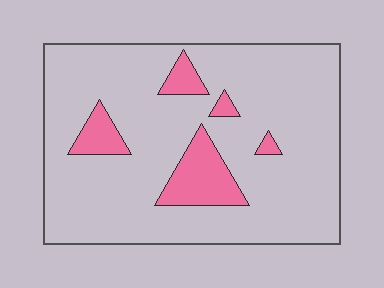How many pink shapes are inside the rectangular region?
5.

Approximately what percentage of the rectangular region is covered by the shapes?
Approximately 15%.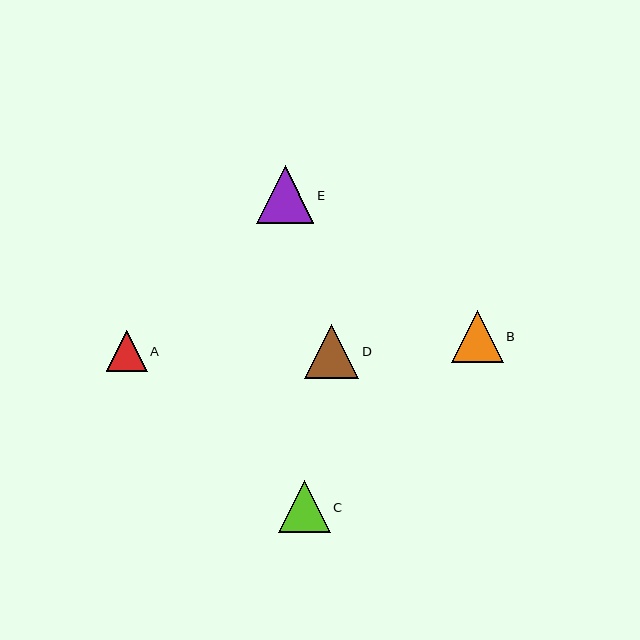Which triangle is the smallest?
Triangle A is the smallest with a size of approximately 41 pixels.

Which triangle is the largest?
Triangle E is the largest with a size of approximately 58 pixels.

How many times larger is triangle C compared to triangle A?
Triangle C is approximately 1.3 times the size of triangle A.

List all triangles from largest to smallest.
From largest to smallest: E, D, B, C, A.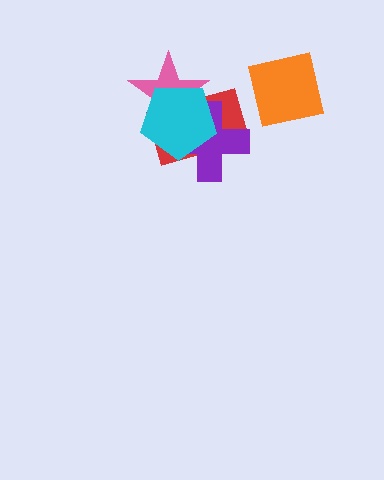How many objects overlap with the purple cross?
3 objects overlap with the purple cross.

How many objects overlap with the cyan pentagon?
3 objects overlap with the cyan pentagon.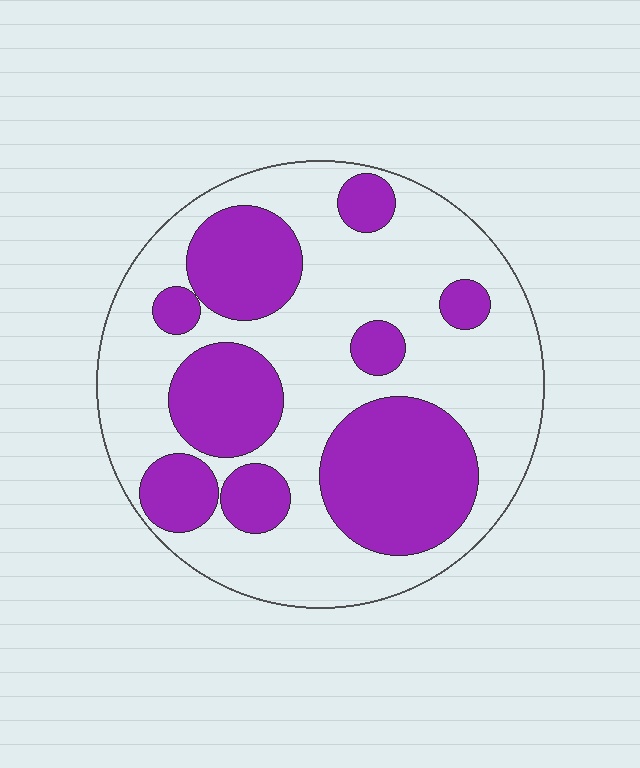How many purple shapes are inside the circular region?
9.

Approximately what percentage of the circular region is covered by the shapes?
Approximately 40%.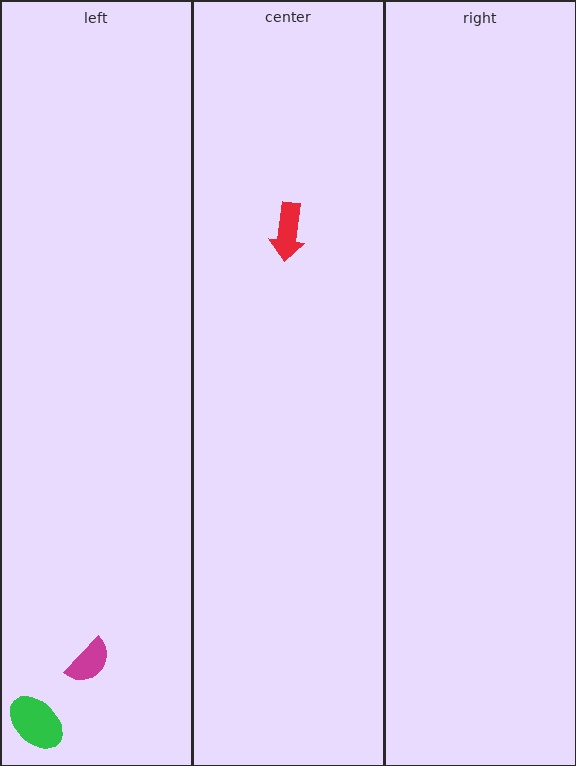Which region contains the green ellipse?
The left region.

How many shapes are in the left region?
2.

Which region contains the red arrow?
The center region.